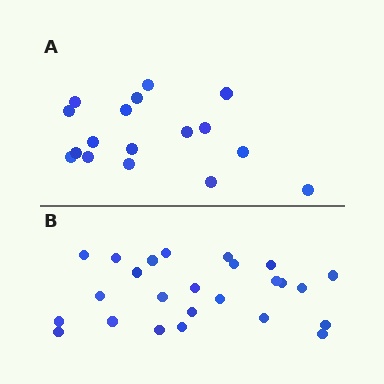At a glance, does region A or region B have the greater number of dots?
Region B (the bottom region) has more dots.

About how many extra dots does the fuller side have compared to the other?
Region B has roughly 8 or so more dots than region A.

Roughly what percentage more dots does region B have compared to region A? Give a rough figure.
About 45% more.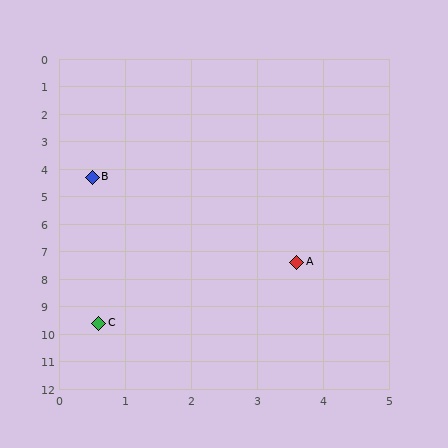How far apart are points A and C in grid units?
Points A and C are about 3.7 grid units apart.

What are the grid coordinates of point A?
Point A is at approximately (3.6, 7.4).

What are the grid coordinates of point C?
Point C is at approximately (0.6, 9.6).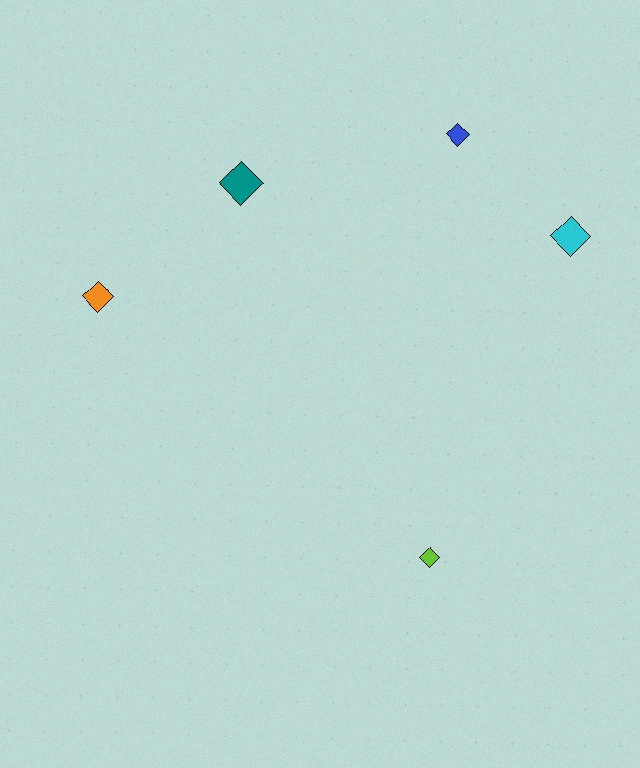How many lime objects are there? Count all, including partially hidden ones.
There is 1 lime object.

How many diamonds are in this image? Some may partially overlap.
There are 5 diamonds.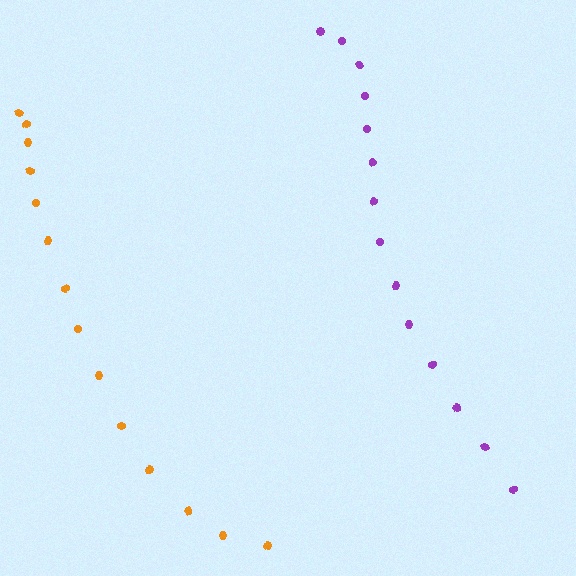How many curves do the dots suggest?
There are 2 distinct paths.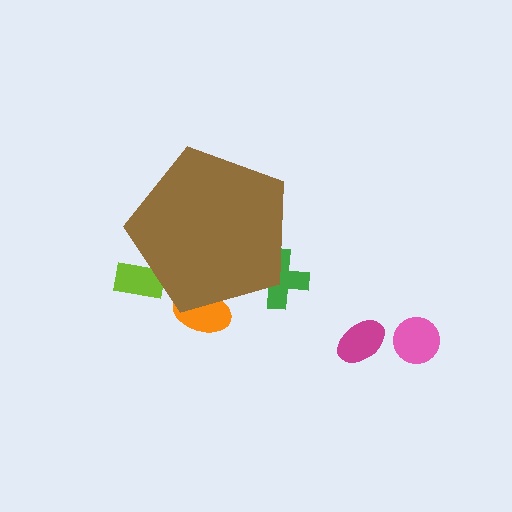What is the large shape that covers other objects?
A brown pentagon.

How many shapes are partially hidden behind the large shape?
3 shapes are partially hidden.